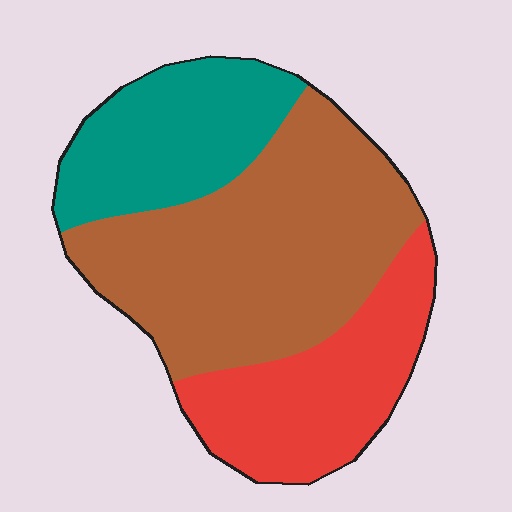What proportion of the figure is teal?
Teal covers roughly 25% of the figure.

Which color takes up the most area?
Brown, at roughly 50%.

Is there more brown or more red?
Brown.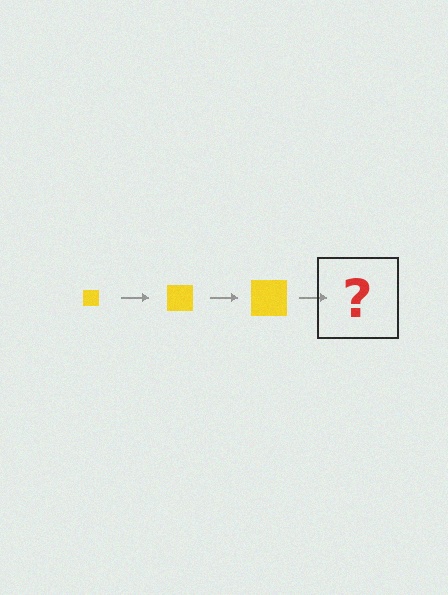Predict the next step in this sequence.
The next step is a yellow square, larger than the previous one.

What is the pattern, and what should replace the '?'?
The pattern is that the square gets progressively larger each step. The '?' should be a yellow square, larger than the previous one.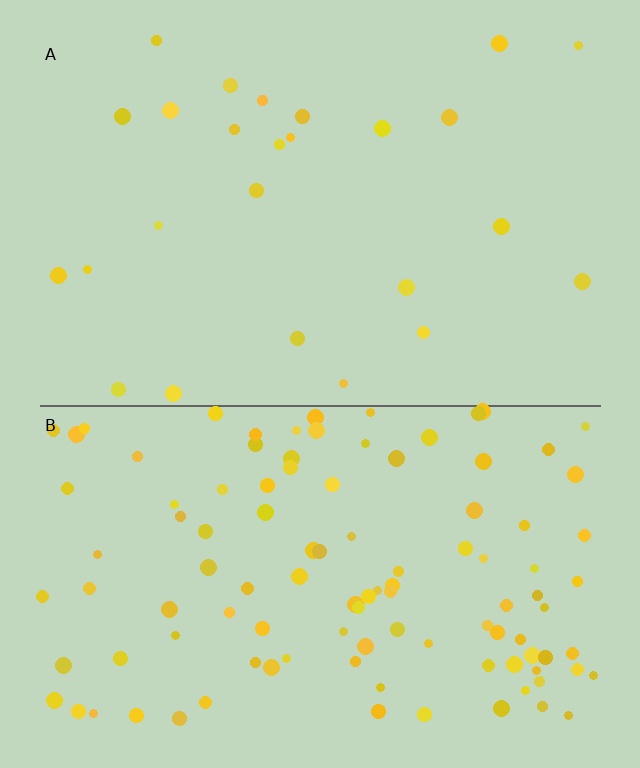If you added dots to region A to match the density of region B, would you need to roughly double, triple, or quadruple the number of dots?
Approximately quadruple.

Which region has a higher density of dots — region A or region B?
B (the bottom).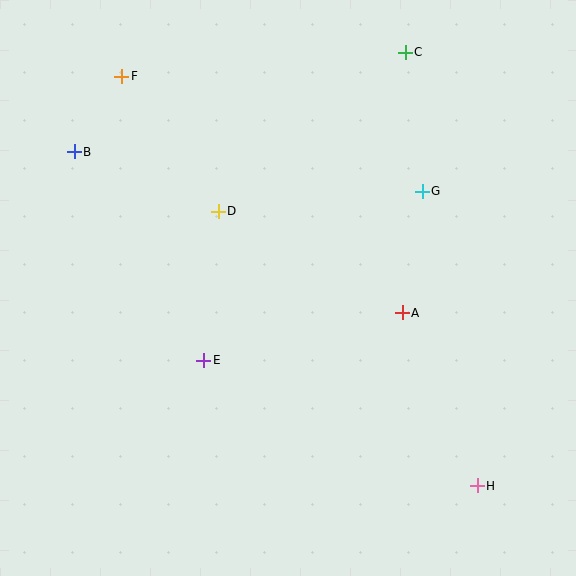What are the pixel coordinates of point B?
Point B is at (74, 152).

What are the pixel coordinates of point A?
Point A is at (402, 313).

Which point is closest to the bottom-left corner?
Point E is closest to the bottom-left corner.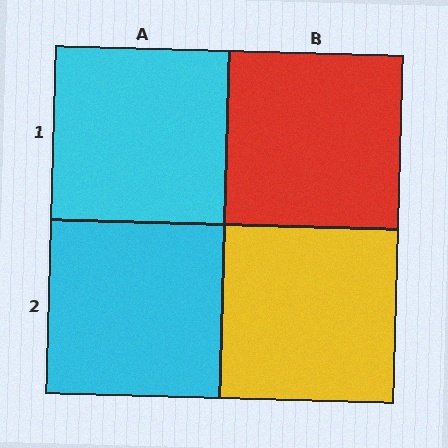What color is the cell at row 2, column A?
Cyan.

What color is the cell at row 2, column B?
Yellow.